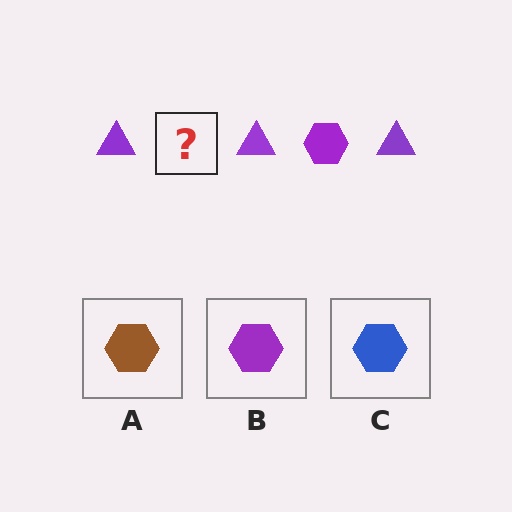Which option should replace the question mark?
Option B.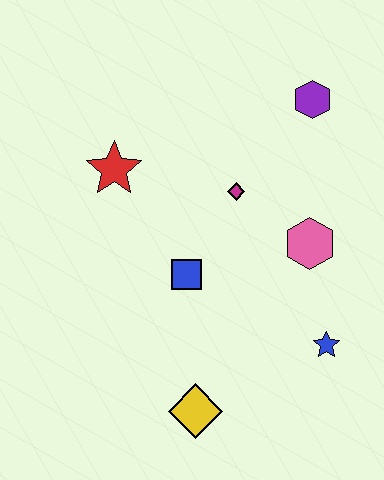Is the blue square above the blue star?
Yes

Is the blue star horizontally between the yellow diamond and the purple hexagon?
No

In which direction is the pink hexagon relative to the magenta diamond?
The pink hexagon is to the right of the magenta diamond.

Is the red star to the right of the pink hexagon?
No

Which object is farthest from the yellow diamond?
The purple hexagon is farthest from the yellow diamond.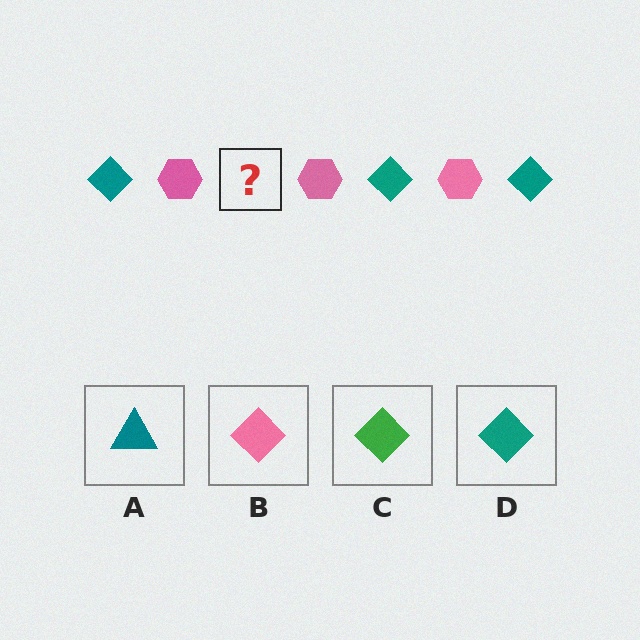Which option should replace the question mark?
Option D.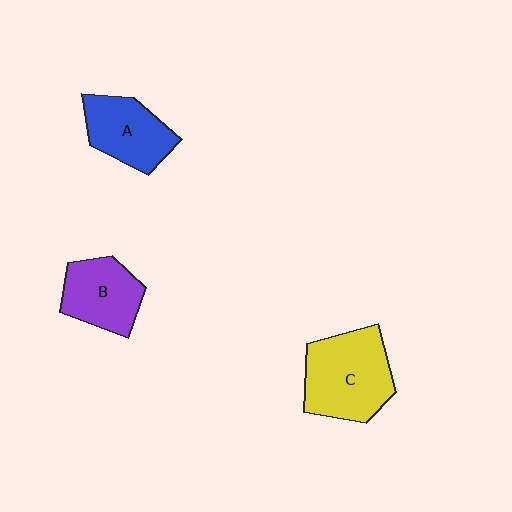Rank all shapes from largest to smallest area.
From largest to smallest: C (yellow), A (blue), B (purple).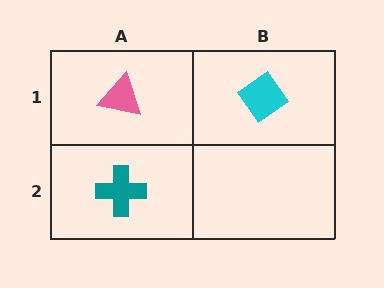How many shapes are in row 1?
2 shapes.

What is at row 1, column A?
A pink triangle.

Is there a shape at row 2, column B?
No, that cell is empty.